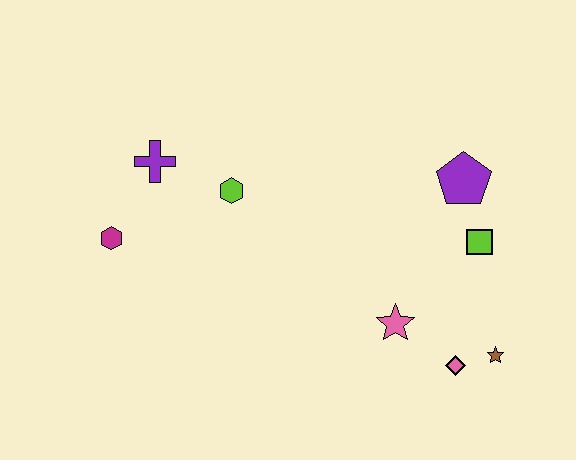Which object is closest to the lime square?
The purple pentagon is closest to the lime square.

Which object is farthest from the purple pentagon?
The magenta hexagon is farthest from the purple pentagon.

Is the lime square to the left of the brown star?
Yes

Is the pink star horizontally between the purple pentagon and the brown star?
No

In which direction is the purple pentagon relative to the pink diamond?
The purple pentagon is above the pink diamond.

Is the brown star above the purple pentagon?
No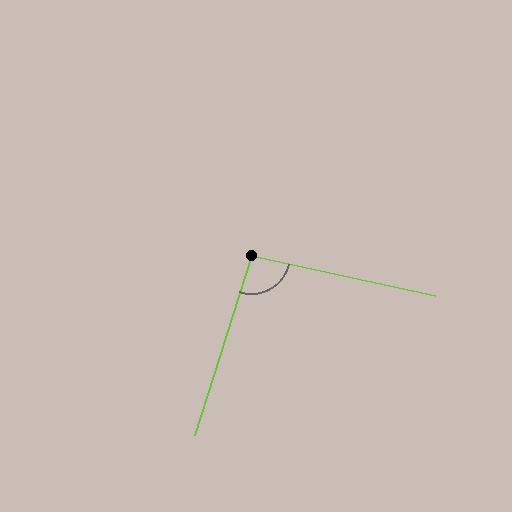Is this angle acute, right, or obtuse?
It is obtuse.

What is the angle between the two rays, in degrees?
Approximately 95 degrees.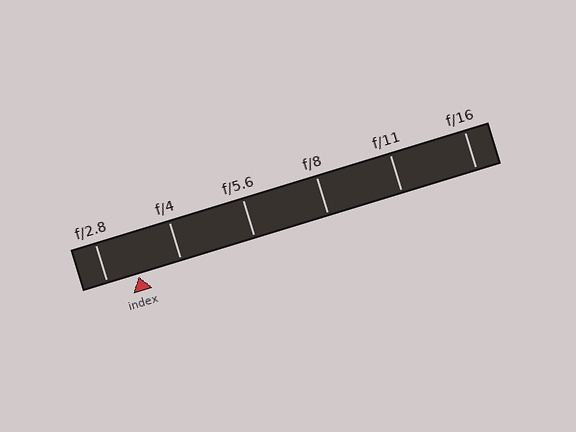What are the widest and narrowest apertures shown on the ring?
The widest aperture shown is f/2.8 and the narrowest is f/16.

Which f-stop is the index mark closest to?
The index mark is closest to f/2.8.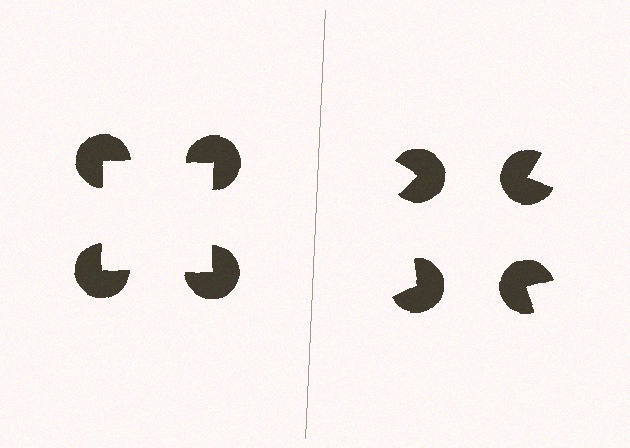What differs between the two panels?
The pac-man discs are positioned identically on both sides; only the wedge orientations differ. On the left they align to a square; on the right they are misaligned.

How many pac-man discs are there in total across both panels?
8 — 4 on each side.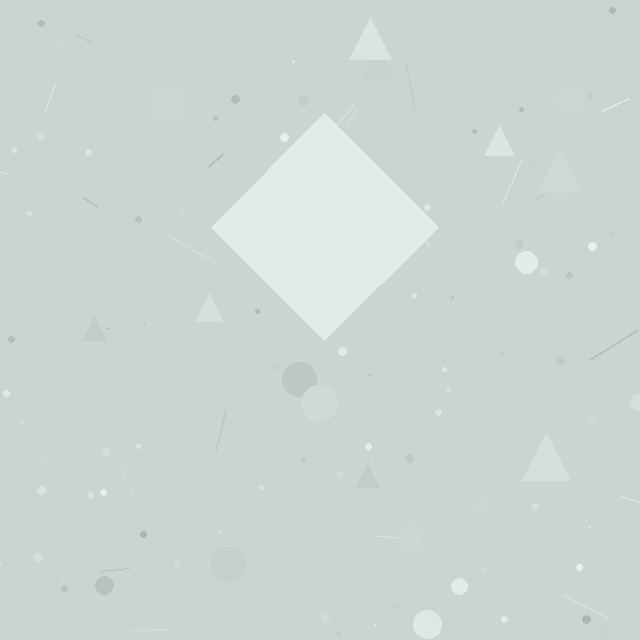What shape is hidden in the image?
A diamond is hidden in the image.